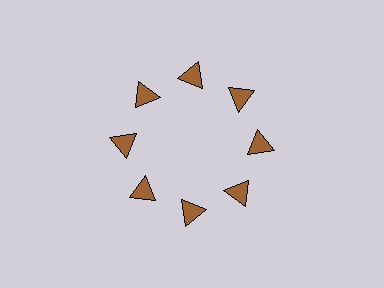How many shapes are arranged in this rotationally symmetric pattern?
There are 8 shapes, arranged in 8 groups of 1.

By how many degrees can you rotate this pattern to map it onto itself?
The pattern maps onto itself every 45 degrees of rotation.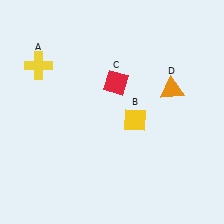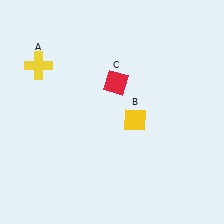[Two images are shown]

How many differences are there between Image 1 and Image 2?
There is 1 difference between the two images.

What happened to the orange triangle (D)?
The orange triangle (D) was removed in Image 2. It was in the top-right area of Image 1.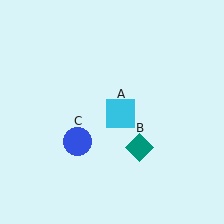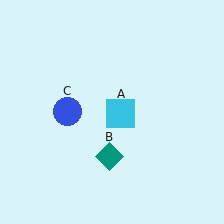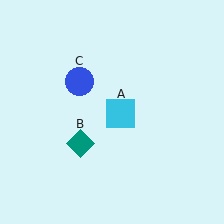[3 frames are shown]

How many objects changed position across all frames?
2 objects changed position: teal diamond (object B), blue circle (object C).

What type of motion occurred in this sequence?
The teal diamond (object B), blue circle (object C) rotated clockwise around the center of the scene.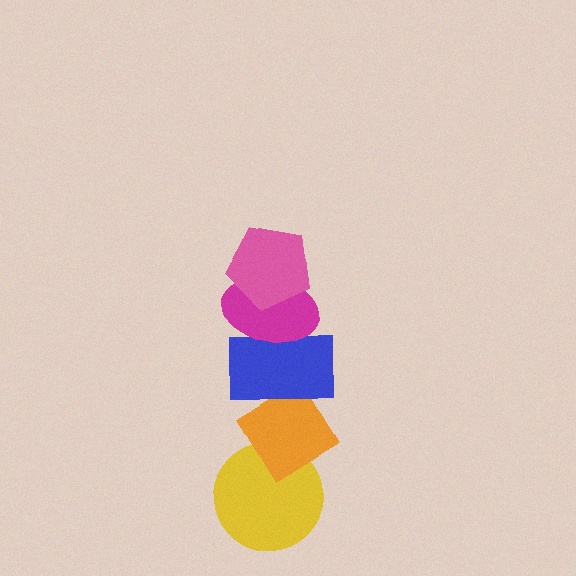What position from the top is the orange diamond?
The orange diamond is 4th from the top.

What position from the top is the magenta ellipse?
The magenta ellipse is 2nd from the top.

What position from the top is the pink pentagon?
The pink pentagon is 1st from the top.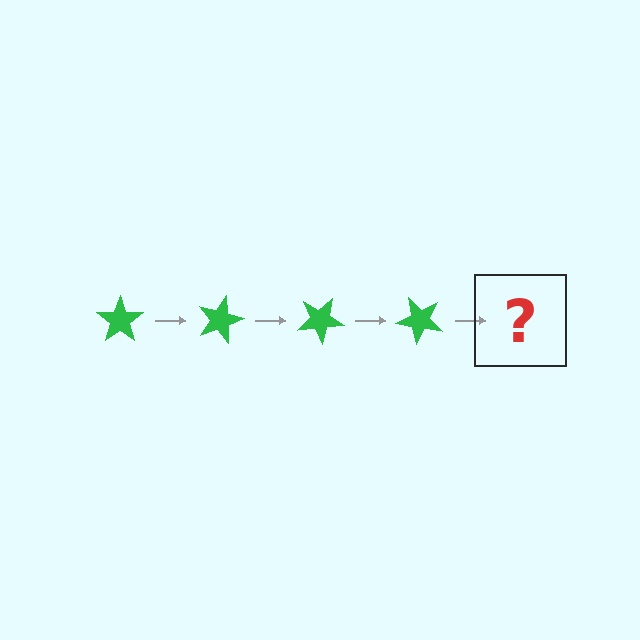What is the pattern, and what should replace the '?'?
The pattern is that the star rotates 15 degrees each step. The '?' should be a green star rotated 60 degrees.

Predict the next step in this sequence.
The next step is a green star rotated 60 degrees.